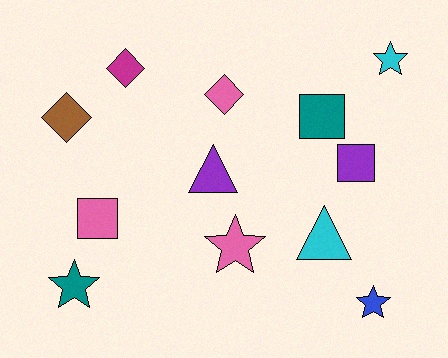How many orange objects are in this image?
There are no orange objects.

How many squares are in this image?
There are 3 squares.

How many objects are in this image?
There are 12 objects.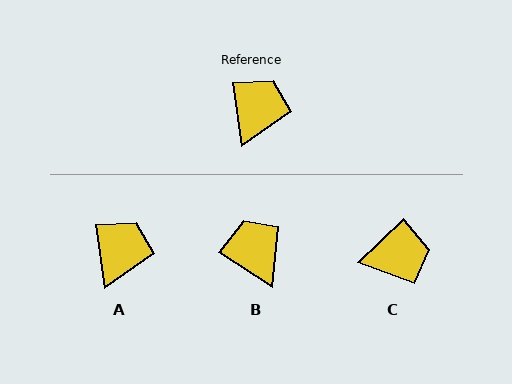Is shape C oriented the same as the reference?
No, it is off by about 54 degrees.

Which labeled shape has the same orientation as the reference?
A.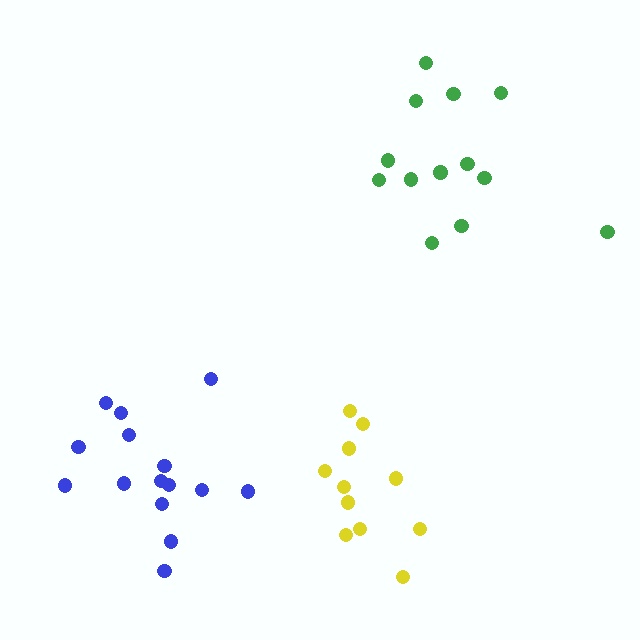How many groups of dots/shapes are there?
There are 3 groups.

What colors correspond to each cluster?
The clusters are colored: green, yellow, blue.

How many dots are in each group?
Group 1: 13 dots, Group 2: 11 dots, Group 3: 15 dots (39 total).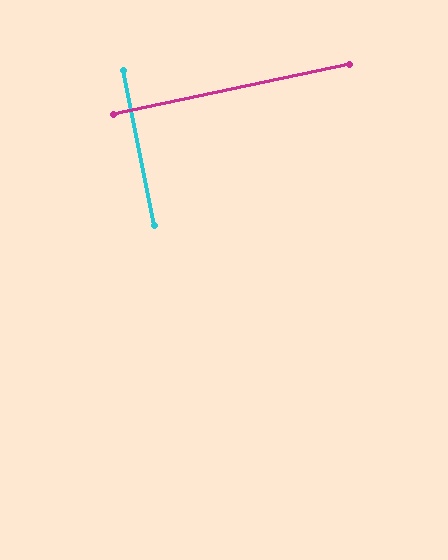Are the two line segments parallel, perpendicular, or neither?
Perpendicular — they meet at approximately 89°.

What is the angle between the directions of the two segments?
Approximately 89 degrees.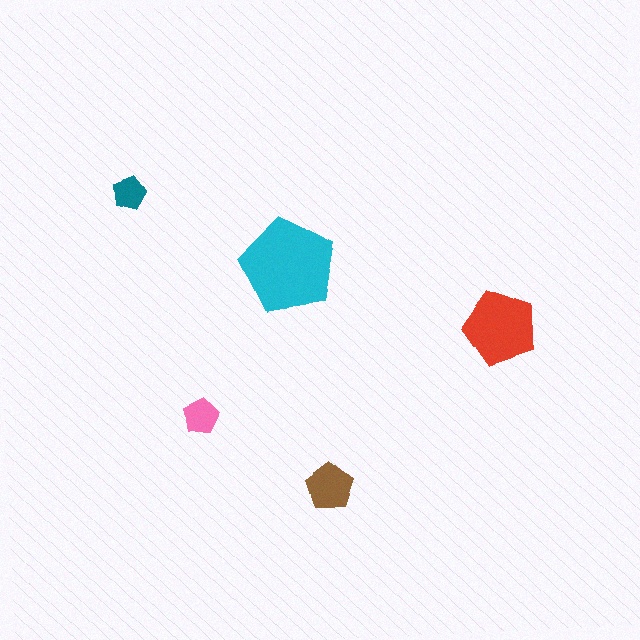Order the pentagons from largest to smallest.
the cyan one, the red one, the brown one, the pink one, the teal one.